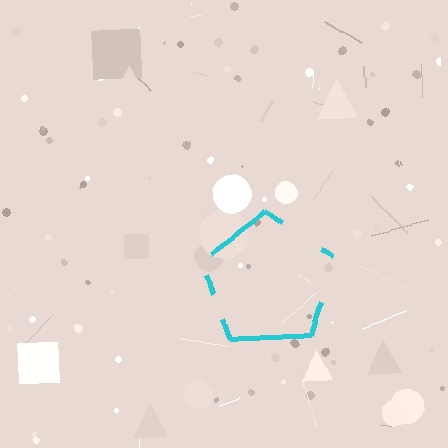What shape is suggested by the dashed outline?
The dashed outline suggests a pentagon.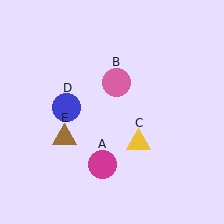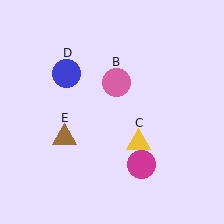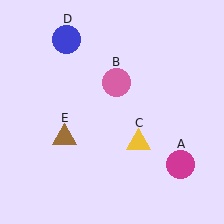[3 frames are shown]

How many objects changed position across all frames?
2 objects changed position: magenta circle (object A), blue circle (object D).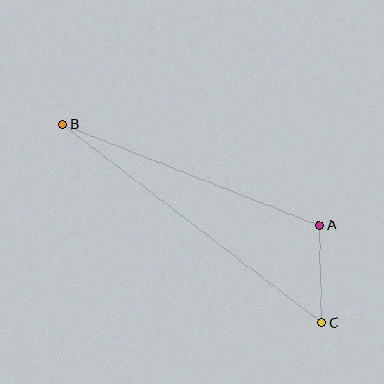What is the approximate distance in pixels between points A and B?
The distance between A and B is approximately 276 pixels.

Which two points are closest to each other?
Points A and C are closest to each other.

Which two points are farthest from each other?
Points B and C are farthest from each other.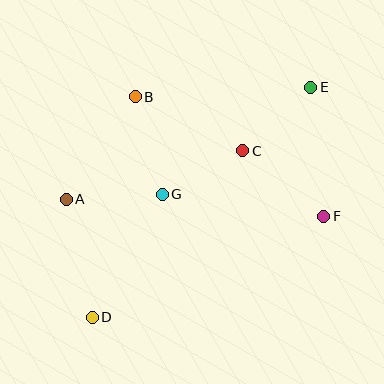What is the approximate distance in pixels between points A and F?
The distance between A and F is approximately 258 pixels.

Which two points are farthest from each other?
Points D and E are farthest from each other.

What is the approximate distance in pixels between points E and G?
The distance between E and G is approximately 183 pixels.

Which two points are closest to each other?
Points C and G are closest to each other.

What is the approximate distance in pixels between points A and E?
The distance between A and E is approximately 269 pixels.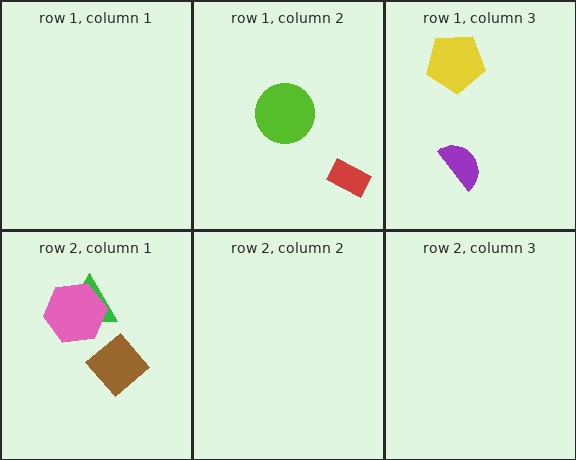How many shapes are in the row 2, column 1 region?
3.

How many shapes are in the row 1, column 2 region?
2.